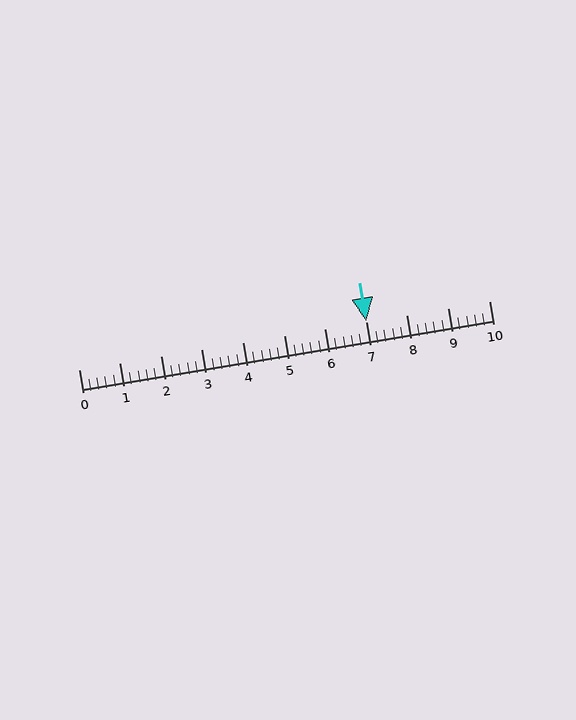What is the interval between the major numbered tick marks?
The major tick marks are spaced 1 units apart.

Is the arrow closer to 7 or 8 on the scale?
The arrow is closer to 7.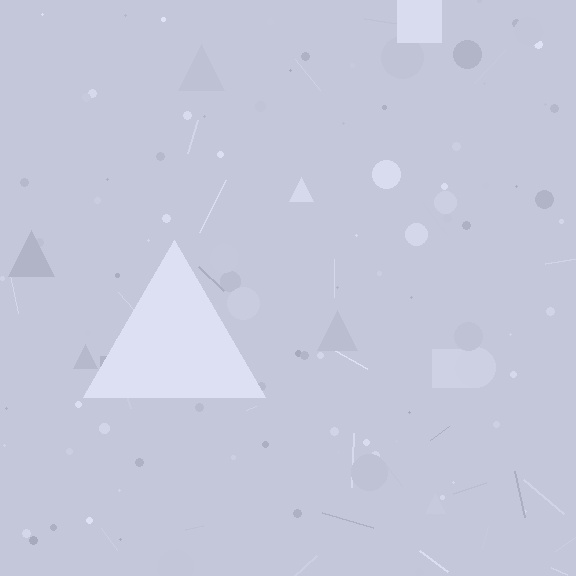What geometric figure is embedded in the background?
A triangle is embedded in the background.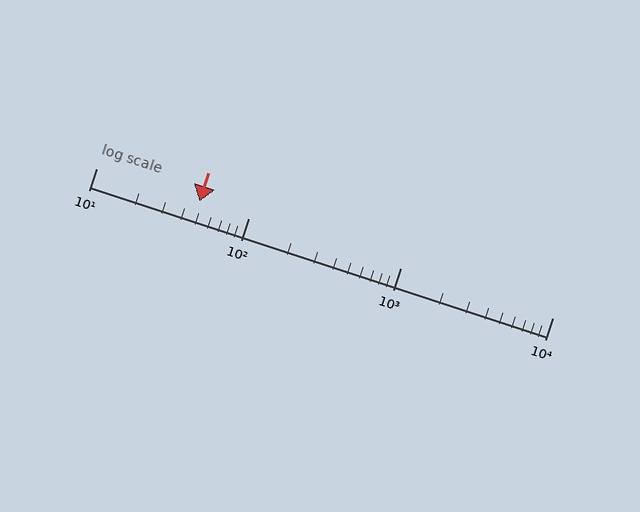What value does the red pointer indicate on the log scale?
The pointer indicates approximately 48.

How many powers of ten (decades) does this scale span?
The scale spans 3 decades, from 10 to 10000.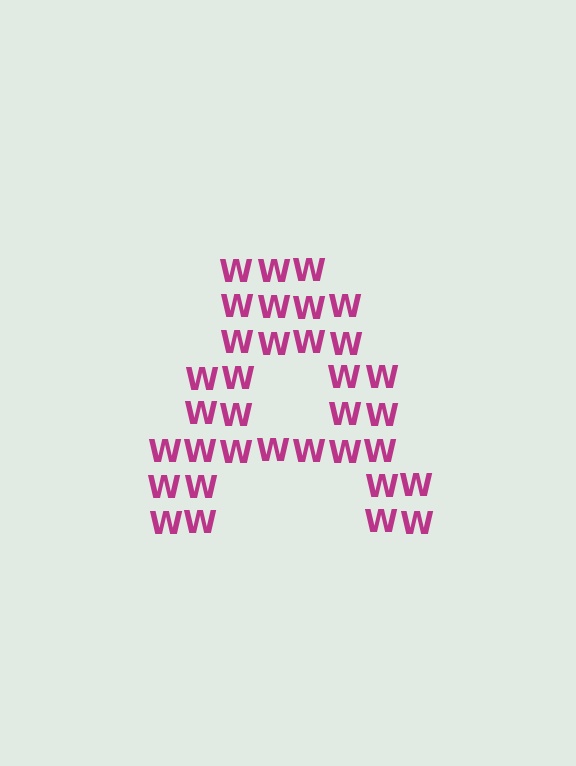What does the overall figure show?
The overall figure shows the letter A.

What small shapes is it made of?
It is made of small letter W's.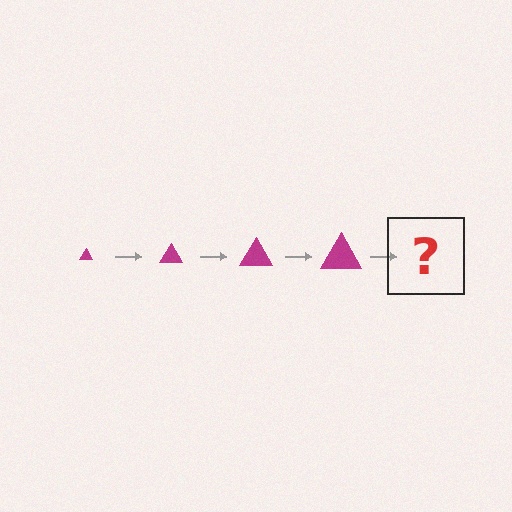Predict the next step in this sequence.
The next step is a magenta triangle, larger than the previous one.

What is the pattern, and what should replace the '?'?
The pattern is that the triangle gets progressively larger each step. The '?' should be a magenta triangle, larger than the previous one.